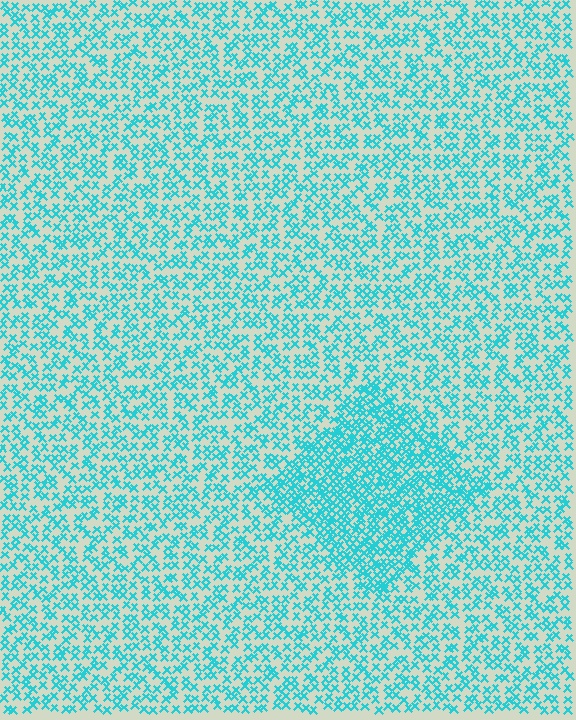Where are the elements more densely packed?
The elements are more densely packed inside the diamond boundary.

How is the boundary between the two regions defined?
The boundary is defined by a change in element density (approximately 1.9x ratio). All elements are the same color, size, and shape.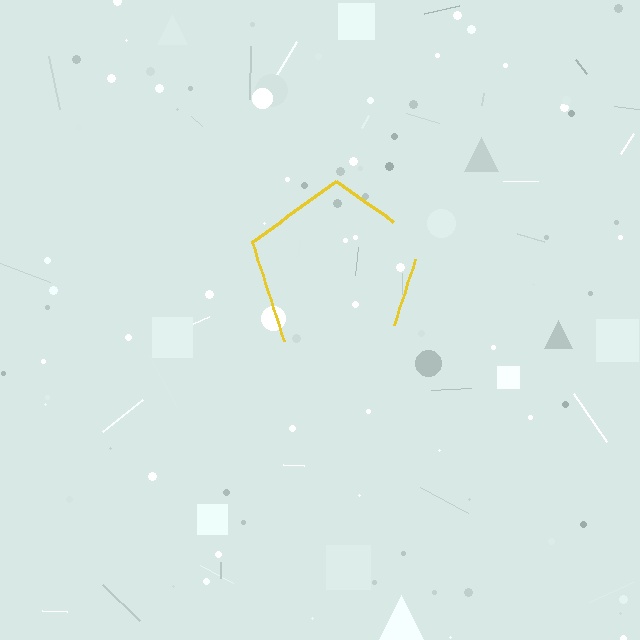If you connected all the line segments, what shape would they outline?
They would outline a pentagon.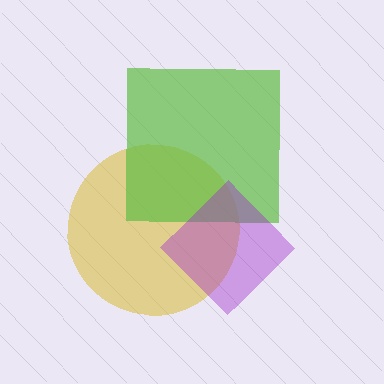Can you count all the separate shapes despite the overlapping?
Yes, there are 3 separate shapes.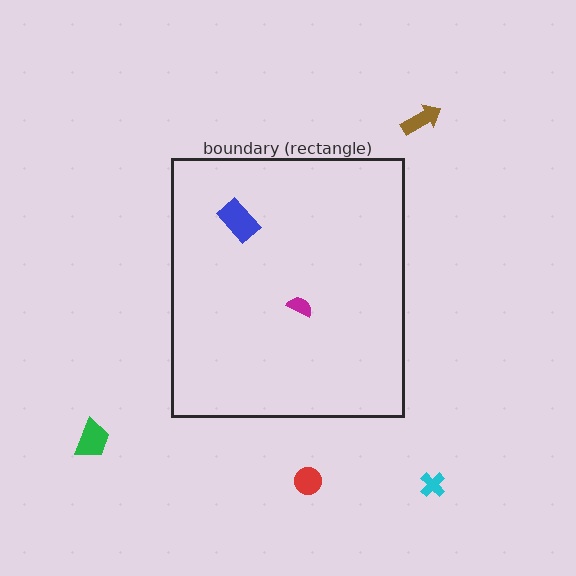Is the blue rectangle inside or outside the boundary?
Inside.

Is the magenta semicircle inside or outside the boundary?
Inside.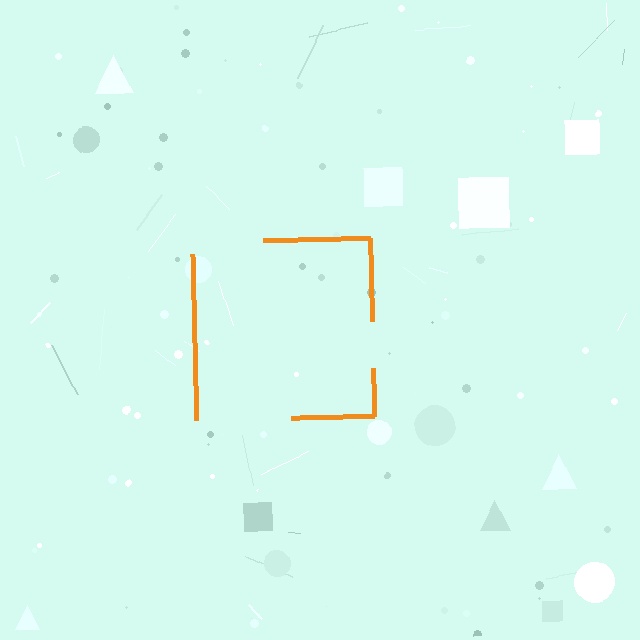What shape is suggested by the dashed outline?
The dashed outline suggests a square.